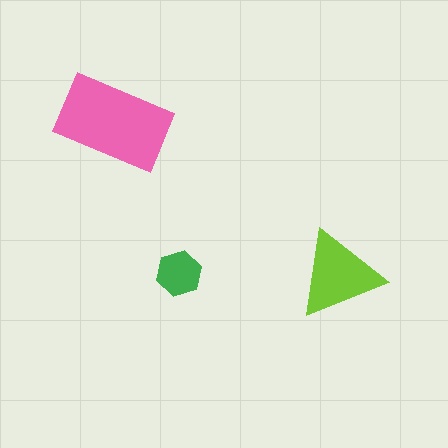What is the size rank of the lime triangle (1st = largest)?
2nd.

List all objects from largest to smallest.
The pink rectangle, the lime triangle, the green hexagon.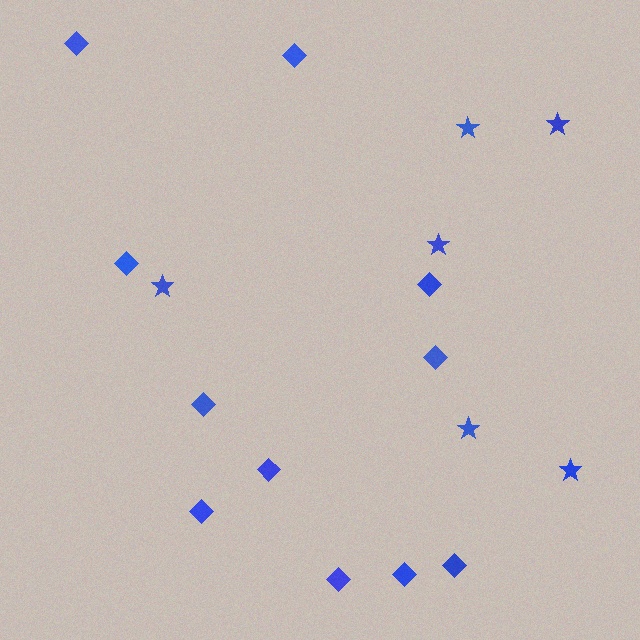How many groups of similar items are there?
There are 2 groups: one group of stars (6) and one group of diamonds (11).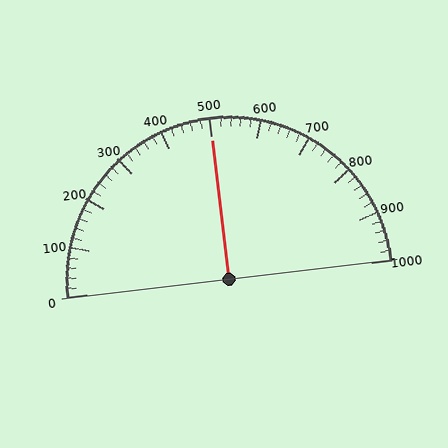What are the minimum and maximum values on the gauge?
The gauge ranges from 0 to 1000.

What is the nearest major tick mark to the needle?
The nearest major tick mark is 500.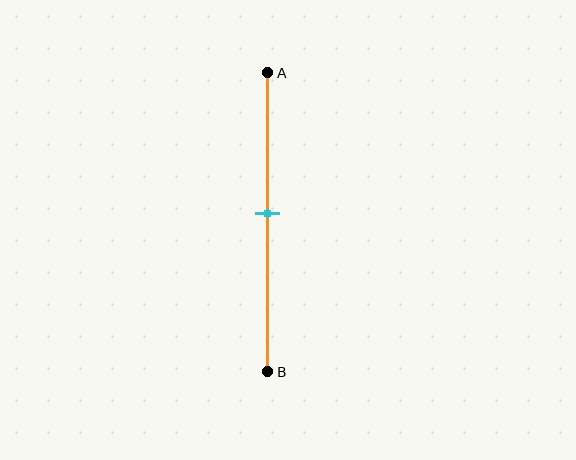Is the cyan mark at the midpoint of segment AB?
No, the mark is at about 45% from A, not at the 50% midpoint.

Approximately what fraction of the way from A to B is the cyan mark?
The cyan mark is approximately 45% of the way from A to B.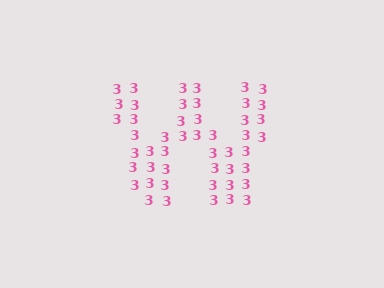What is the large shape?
The large shape is the letter W.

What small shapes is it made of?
It is made of small digit 3's.